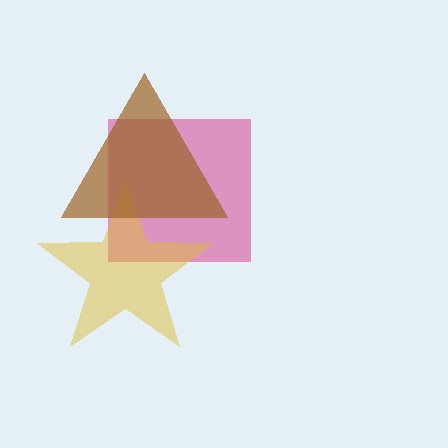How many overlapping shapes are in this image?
There are 3 overlapping shapes in the image.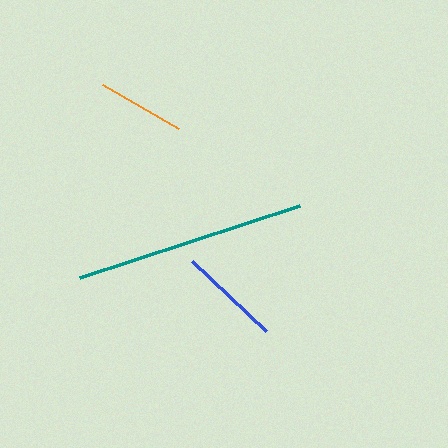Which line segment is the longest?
The teal line is the longest at approximately 232 pixels.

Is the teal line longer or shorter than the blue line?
The teal line is longer than the blue line.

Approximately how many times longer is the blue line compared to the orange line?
The blue line is approximately 1.1 times the length of the orange line.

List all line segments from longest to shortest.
From longest to shortest: teal, blue, orange.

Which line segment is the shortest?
The orange line is the shortest at approximately 88 pixels.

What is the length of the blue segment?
The blue segment is approximately 101 pixels long.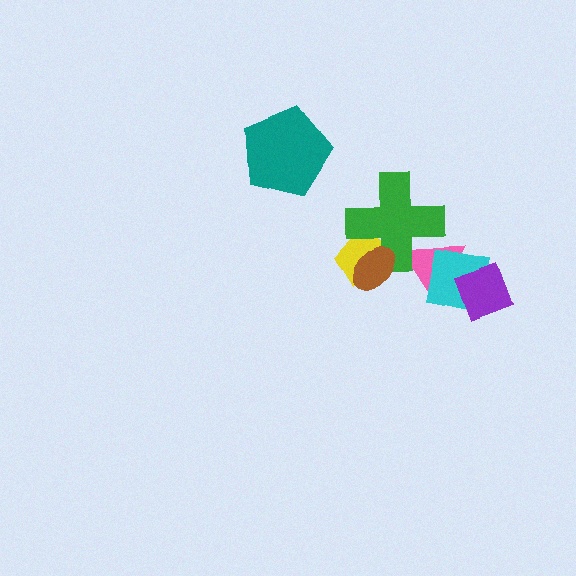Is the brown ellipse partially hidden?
No, no other shape covers it.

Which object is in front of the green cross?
The brown ellipse is in front of the green cross.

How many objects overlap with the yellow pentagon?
2 objects overlap with the yellow pentagon.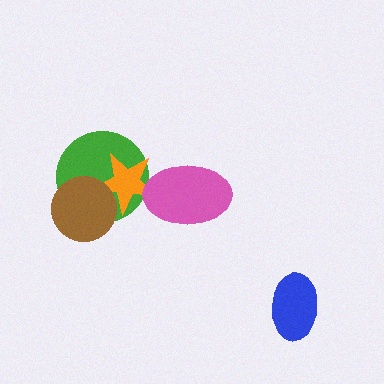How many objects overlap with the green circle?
2 objects overlap with the green circle.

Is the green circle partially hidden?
Yes, it is partially covered by another shape.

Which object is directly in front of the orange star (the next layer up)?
The pink ellipse is directly in front of the orange star.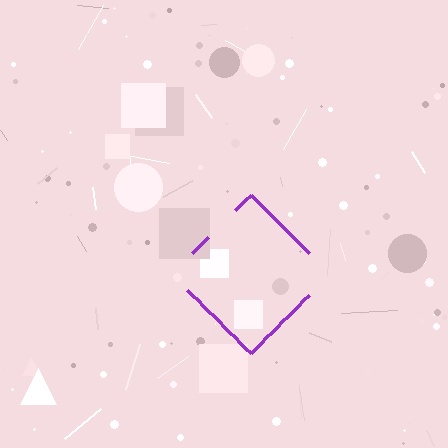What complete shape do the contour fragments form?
The contour fragments form a diamond.